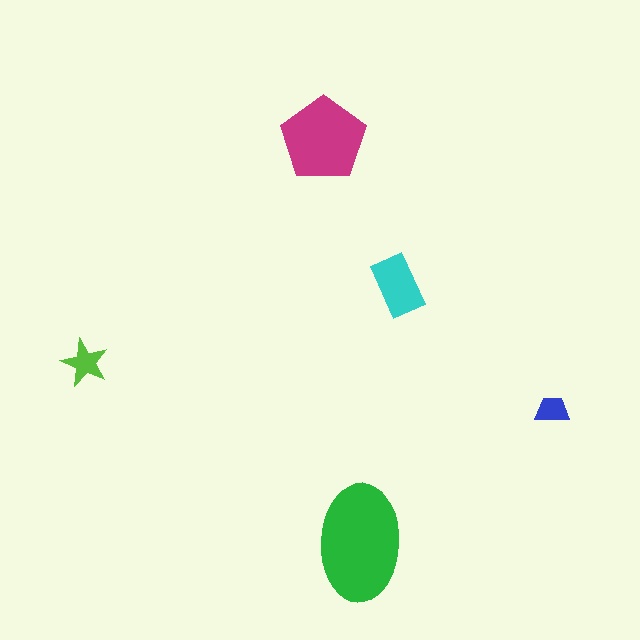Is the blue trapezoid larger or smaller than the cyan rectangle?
Smaller.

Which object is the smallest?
The blue trapezoid.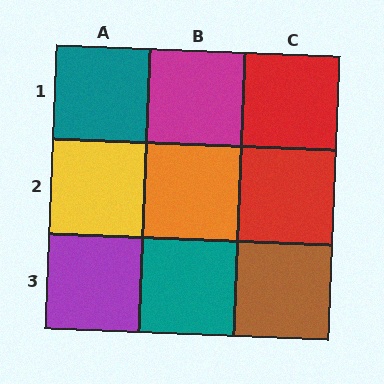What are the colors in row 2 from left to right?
Yellow, orange, red.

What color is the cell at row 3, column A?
Purple.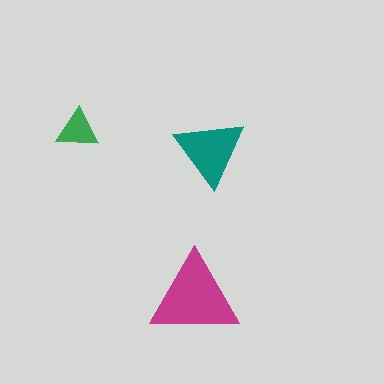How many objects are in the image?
There are 3 objects in the image.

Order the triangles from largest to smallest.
the magenta one, the teal one, the green one.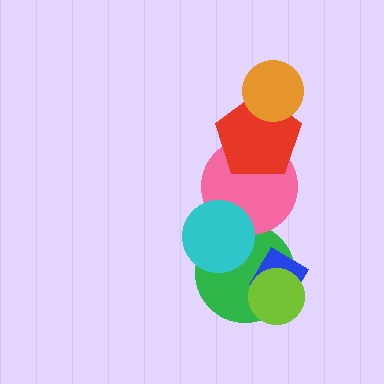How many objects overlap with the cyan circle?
2 objects overlap with the cyan circle.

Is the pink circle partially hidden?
Yes, it is partially covered by another shape.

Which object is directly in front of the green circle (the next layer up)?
The pink circle is directly in front of the green circle.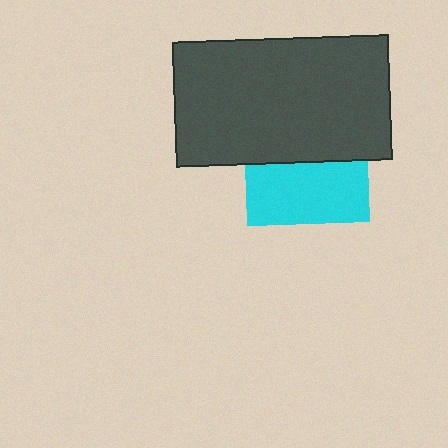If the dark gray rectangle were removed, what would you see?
You would see the complete cyan square.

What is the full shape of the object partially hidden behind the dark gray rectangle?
The partially hidden object is a cyan square.